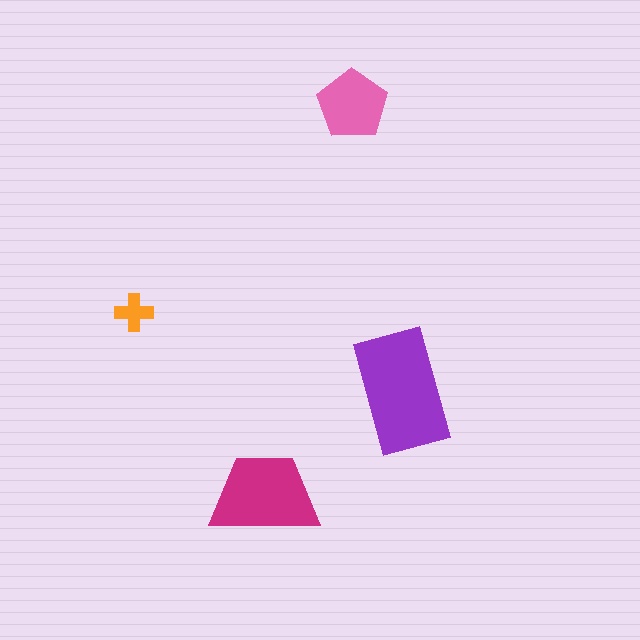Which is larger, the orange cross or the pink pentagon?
The pink pentagon.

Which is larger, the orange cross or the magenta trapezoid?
The magenta trapezoid.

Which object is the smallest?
The orange cross.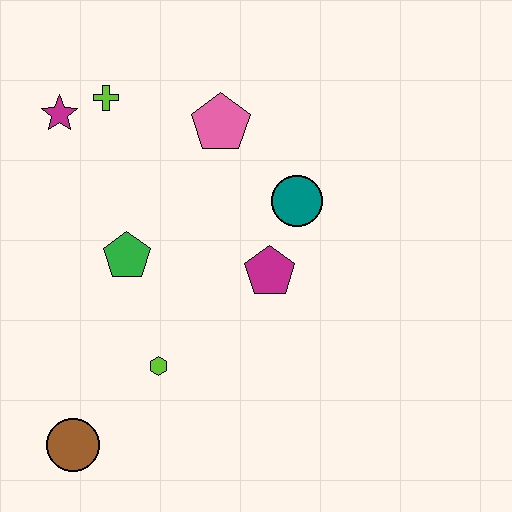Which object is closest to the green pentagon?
The lime hexagon is closest to the green pentagon.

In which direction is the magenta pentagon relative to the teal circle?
The magenta pentagon is below the teal circle.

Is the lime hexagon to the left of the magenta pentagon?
Yes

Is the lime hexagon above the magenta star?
No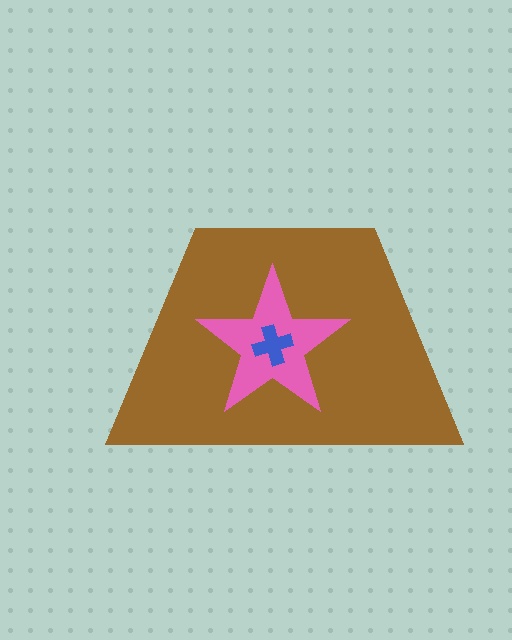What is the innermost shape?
The blue cross.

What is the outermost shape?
The brown trapezoid.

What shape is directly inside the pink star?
The blue cross.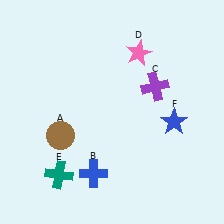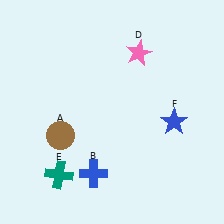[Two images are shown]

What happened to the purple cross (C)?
The purple cross (C) was removed in Image 2. It was in the top-right area of Image 1.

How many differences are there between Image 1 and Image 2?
There is 1 difference between the two images.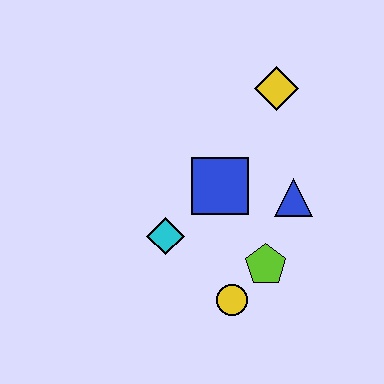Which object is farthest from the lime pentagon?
The yellow diamond is farthest from the lime pentagon.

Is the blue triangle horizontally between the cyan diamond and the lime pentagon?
No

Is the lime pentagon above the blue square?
No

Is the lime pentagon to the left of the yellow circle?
No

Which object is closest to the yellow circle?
The lime pentagon is closest to the yellow circle.